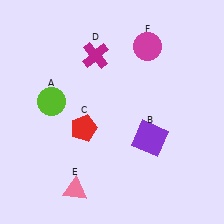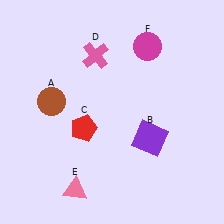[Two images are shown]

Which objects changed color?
A changed from lime to brown. D changed from magenta to pink.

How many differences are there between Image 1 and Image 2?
There are 2 differences between the two images.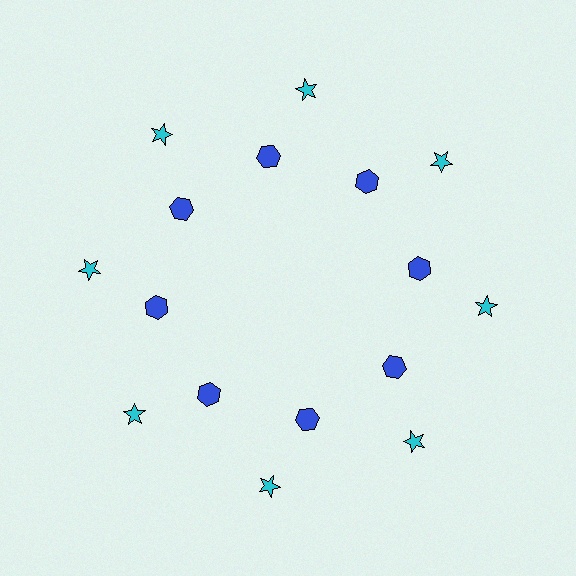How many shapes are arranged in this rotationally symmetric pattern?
There are 16 shapes, arranged in 8 groups of 2.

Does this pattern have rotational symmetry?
Yes, this pattern has 8-fold rotational symmetry. It looks the same after rotating 45 degrees around the center.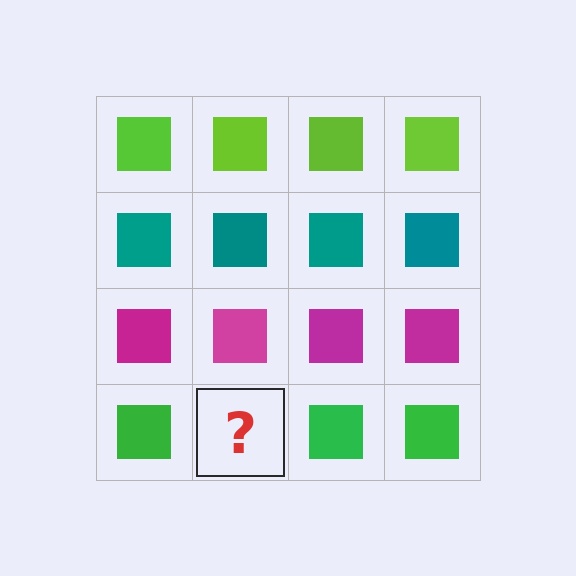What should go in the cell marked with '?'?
The missing cell should contain a green square.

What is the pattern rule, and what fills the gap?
The rule is that each row has a consistent color. The gap should be filled with a green square.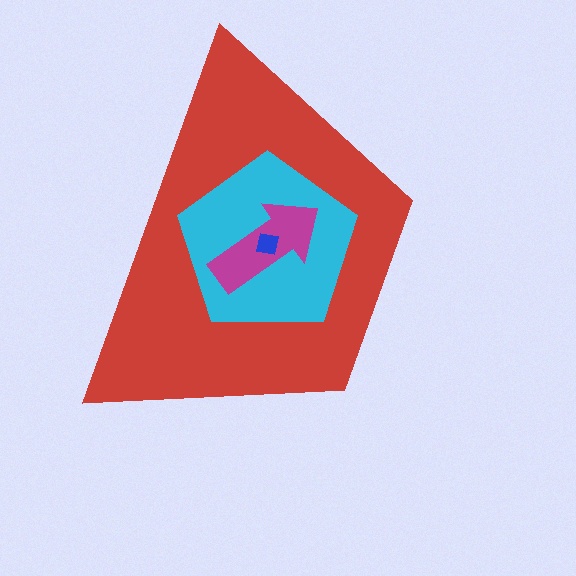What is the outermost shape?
The red trapezoid.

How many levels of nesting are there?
4.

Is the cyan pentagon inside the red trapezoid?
Yes.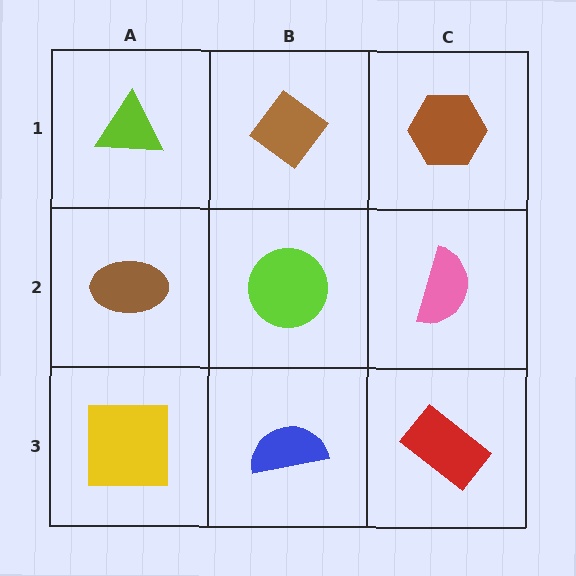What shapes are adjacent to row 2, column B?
A brown diamond (row 1, column B), a blue semicircle (row 3, column B), a brown ellipse (row 2, column A), a pink semicircle (row 2, column C).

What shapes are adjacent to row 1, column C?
A pink semicircle (row 2, column C), a brown diamond (row 1, column B).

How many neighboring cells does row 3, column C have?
2.